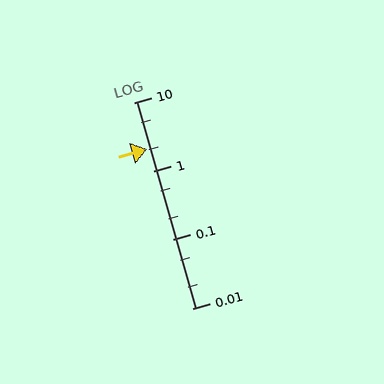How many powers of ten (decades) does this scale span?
The scale spans 3 decades, from 0.01 to 10.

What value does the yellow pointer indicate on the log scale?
The pointer indicates approximately 2.1.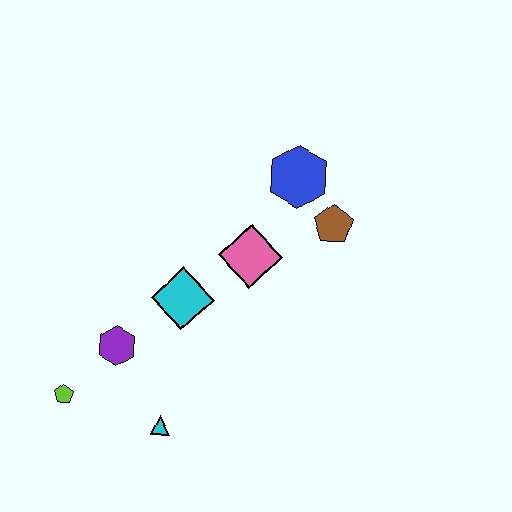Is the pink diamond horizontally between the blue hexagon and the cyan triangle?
Yes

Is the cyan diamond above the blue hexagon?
No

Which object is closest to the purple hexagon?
The lime pentagon is closest to the purple hexagon.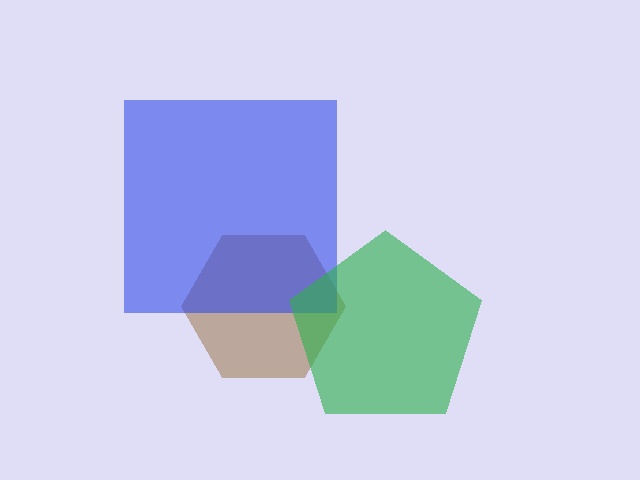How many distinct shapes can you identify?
There are 3 distinct shapes: a brown hexagon, a blue square, a green pentagon.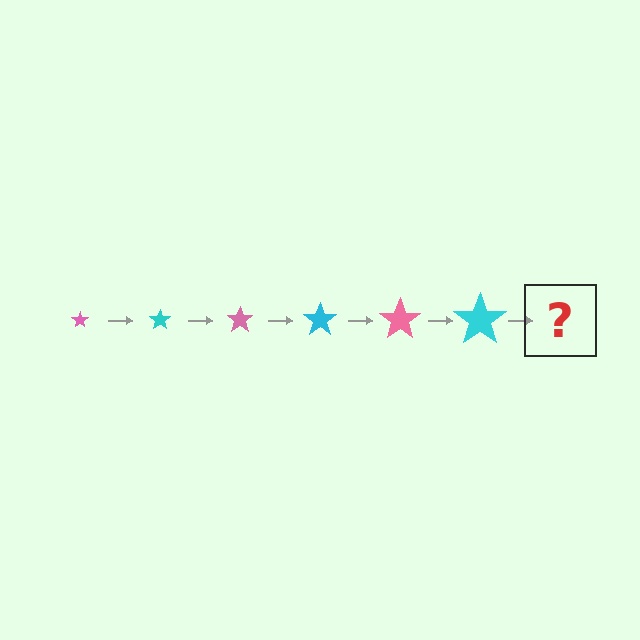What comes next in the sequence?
The next element should be a pink star, larger than the previous one.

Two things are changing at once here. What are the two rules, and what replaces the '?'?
The two rules are that the star grows larger each step and the color cycles through pink and cyan. The '?' should be a pink star, larger than the previous one.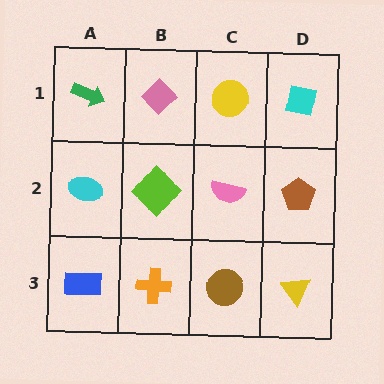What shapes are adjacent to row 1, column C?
A pink semicircle (row 2, column C), a pink diamond (row 1, column B), a cyan square (row 1, column D).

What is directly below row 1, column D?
A brown pentagon.